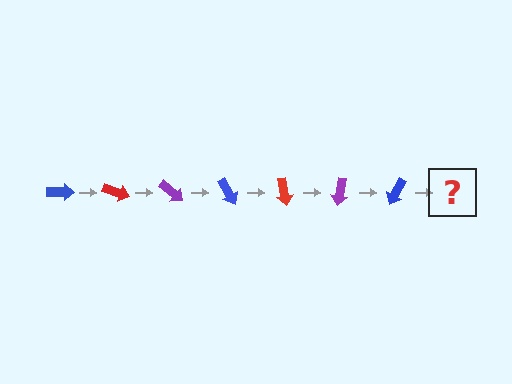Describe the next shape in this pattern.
It should be a red arrow, rotated 140 degrees from the start.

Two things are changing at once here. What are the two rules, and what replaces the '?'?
The two rules are that it rotates 20 degrees each step and the color cycles through blue, red, and purple. The '?' should be a red arrow, rotated 140 degrees from the start.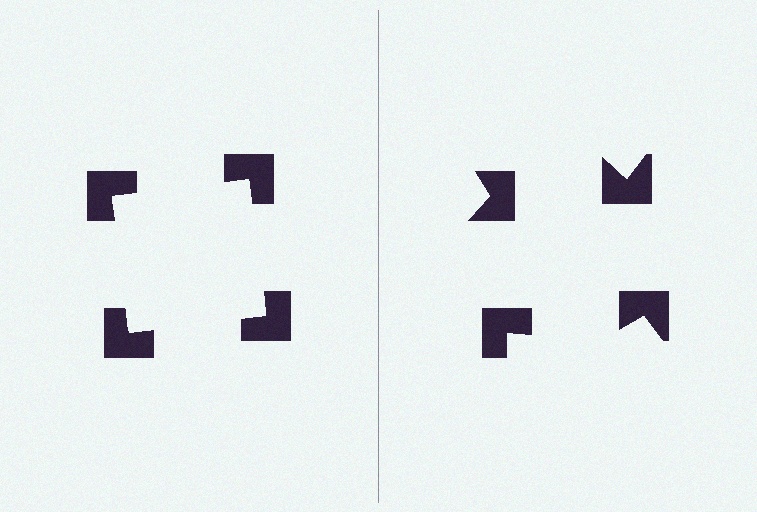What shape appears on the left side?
An illusory square.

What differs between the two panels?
The notched squares are positioned identically on both sides; only the wedge orientations differ. On the left they align to a square; on the right they are misaligned.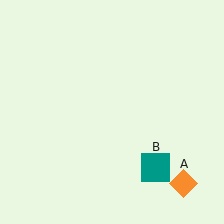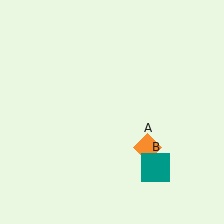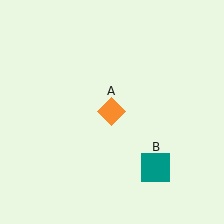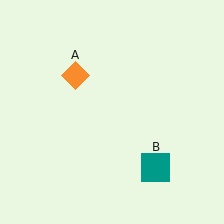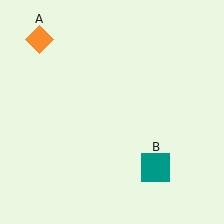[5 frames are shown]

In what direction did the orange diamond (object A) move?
The orange diamond (object A) moved up and to the left.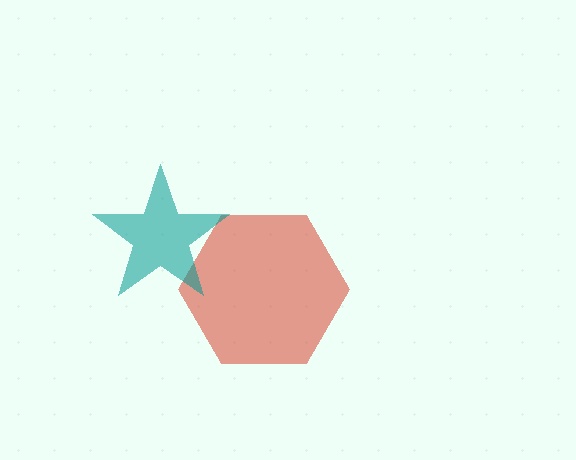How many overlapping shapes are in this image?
There are 2 overlapping shapes in the image.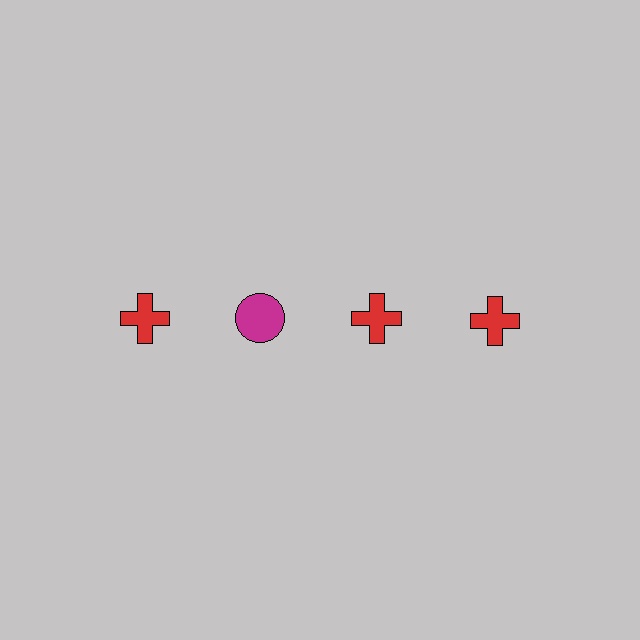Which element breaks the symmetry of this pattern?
The magenta circle in the top row, second from left column breaks the symmetry. All other shapes are red crosses.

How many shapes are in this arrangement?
There are 4 shapes arranged in a grid pattern.